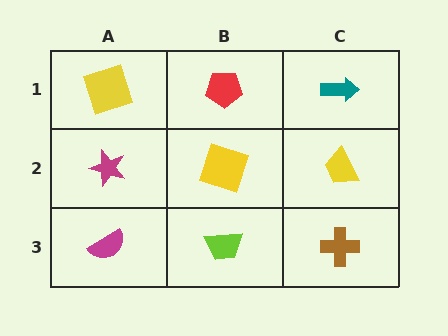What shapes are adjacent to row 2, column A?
A yellow square (row 1, column A), a magenta semicircle (row 3, column A), a yellow square (row 2, column B).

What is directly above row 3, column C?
A yellow trapezoid.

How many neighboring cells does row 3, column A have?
2.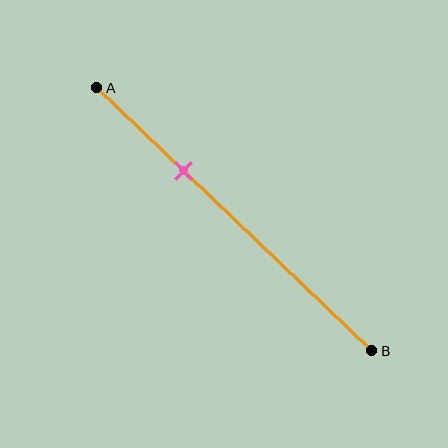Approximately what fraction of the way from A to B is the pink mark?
The pink mark is approximately 30% of the way from A to B.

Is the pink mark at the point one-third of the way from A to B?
Yes, the mark is approximately at the one-third point.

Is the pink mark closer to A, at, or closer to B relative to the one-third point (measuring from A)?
The pink mark is approximately at the one-third point of segment AB.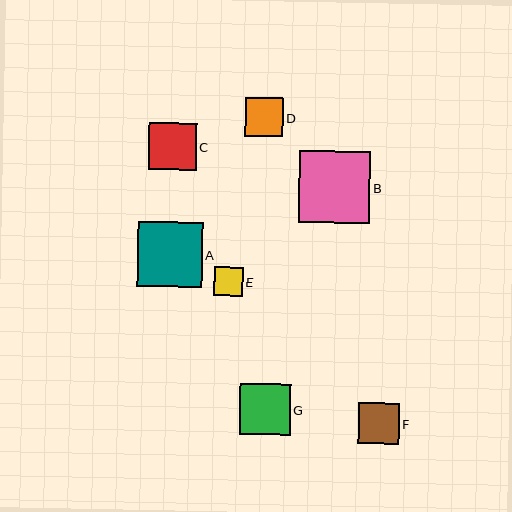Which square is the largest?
Square B is the largest with a size of approximately 71 pixels.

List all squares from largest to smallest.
From largest to smallest: B, A, G, C, F, D, E.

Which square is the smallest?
Square E is the smallest with a size of approximately 29 pixels.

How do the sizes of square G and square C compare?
Square G and square C are approximately the same size.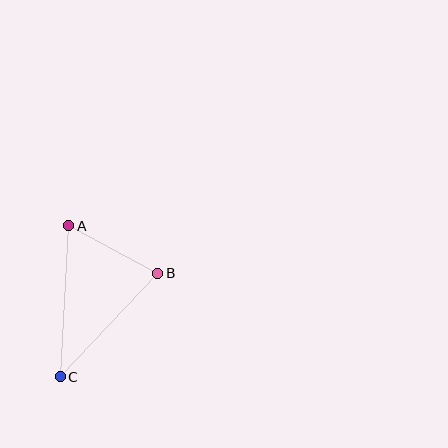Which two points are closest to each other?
Points A and B are closest to each other.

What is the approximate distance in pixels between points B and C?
The distance between B and C is approximately 142 pixels.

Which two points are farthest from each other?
Points A and C are farthest from each other.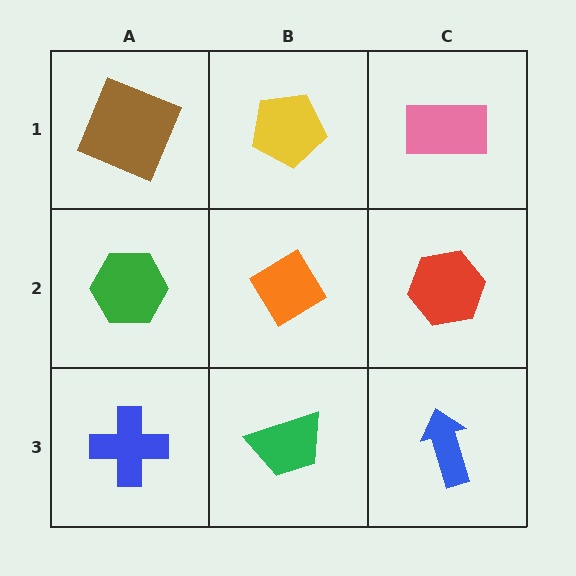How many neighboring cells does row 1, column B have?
3.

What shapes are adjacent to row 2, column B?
A yellow pentagon (row 1, column B), a green trapezoid (row 3, column B), a green hexagon (row 2, column A), a red hexagon (row 2, column C).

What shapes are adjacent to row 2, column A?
A brown square (row 1, column A), a blue cross (row 3, column A), an orange diamond (row 2, column B).